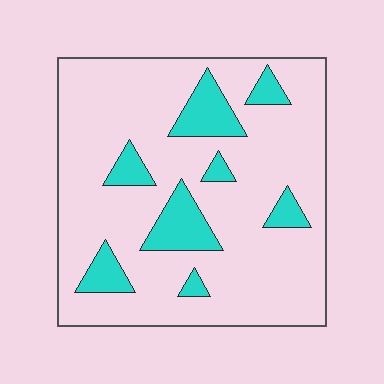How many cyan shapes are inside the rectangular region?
8.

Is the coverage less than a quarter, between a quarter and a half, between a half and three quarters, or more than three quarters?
Less than a quarter.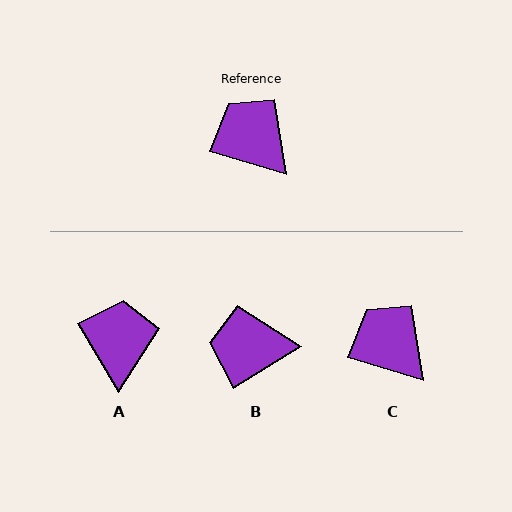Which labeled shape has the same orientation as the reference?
C.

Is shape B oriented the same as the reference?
No, it is off by about 49 degrees.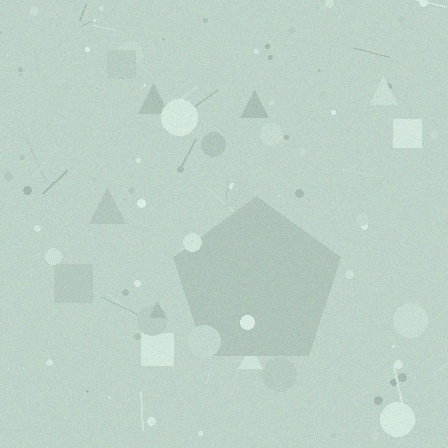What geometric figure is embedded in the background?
A pentagon is embedded in the background.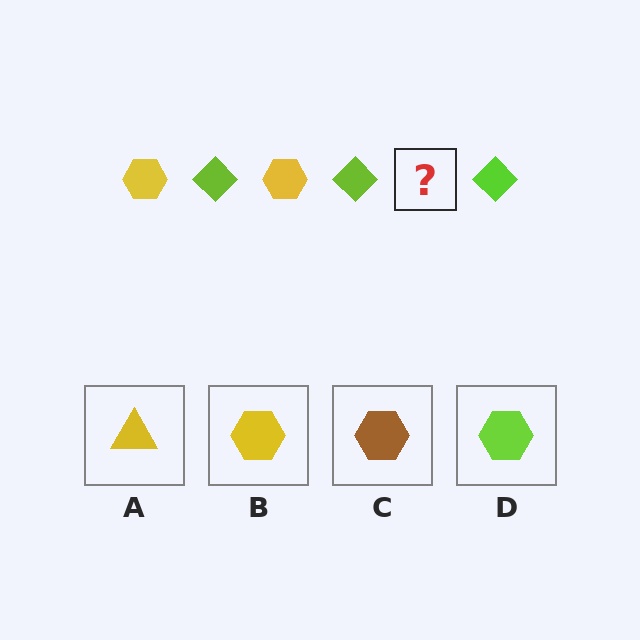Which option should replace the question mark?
Option B.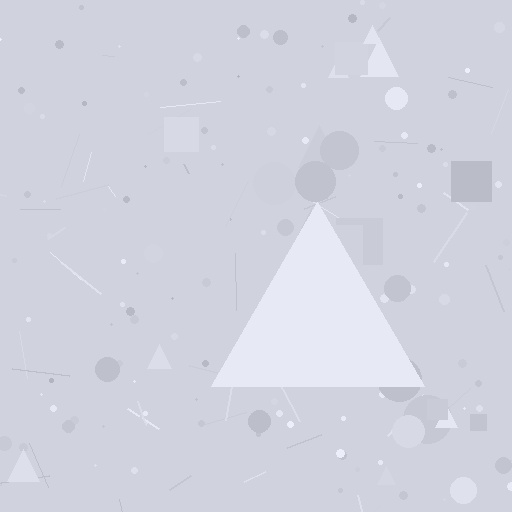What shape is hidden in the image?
A triangle is hidden in the image.